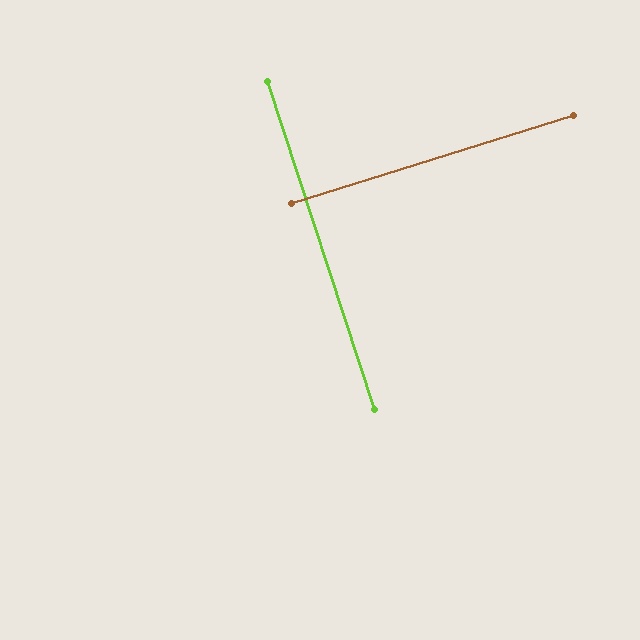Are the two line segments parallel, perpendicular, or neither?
Perpendicular — they meet at approximately 89°.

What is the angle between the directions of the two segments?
Approximately 89 degrees.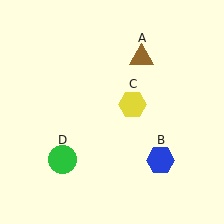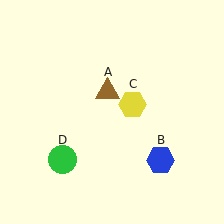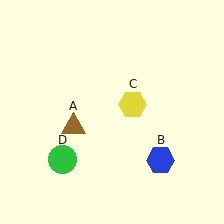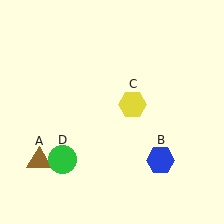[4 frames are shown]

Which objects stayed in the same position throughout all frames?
Blue hexagon (object B) and yellow hexagon (object C) and green circle (object D) remained stationary.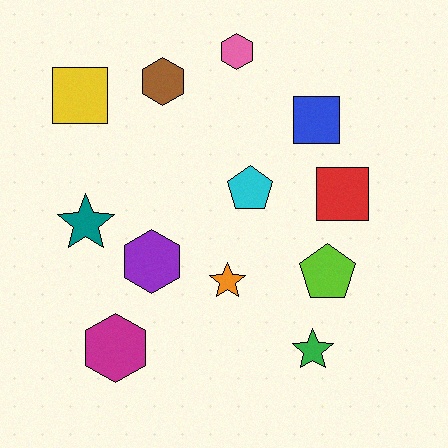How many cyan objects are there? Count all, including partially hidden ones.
There is 1 cyan object.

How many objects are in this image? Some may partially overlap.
There are 12 objects.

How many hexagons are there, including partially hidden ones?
There are 4 hexagons.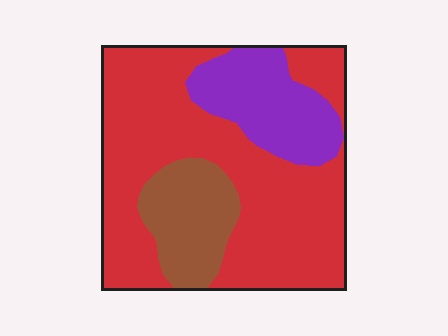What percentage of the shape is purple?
Purple takes up about one fifth (1/5) of the shape.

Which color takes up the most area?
Red, at roughly 65%.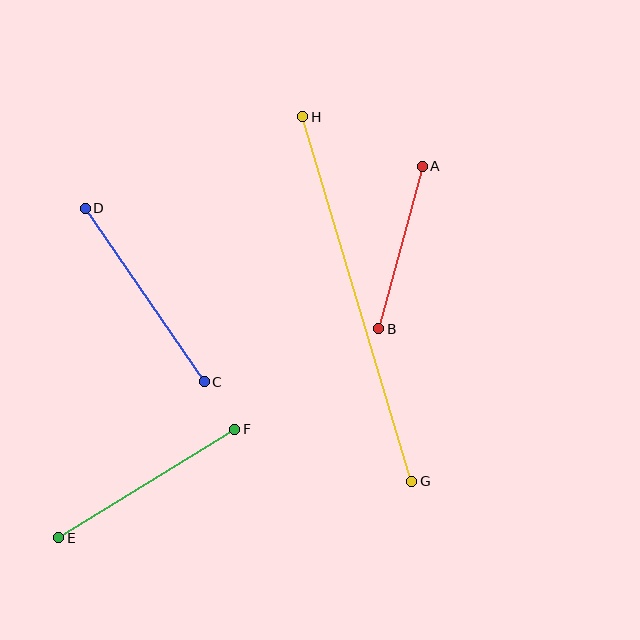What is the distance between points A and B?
The distance is approximately 168 pixels.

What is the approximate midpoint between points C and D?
The midpoint is at approximately (145, 295) pixels.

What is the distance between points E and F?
The distance is approximately 207 pixels.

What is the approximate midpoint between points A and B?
The midpoint is at approximately (400, 247) pixels.